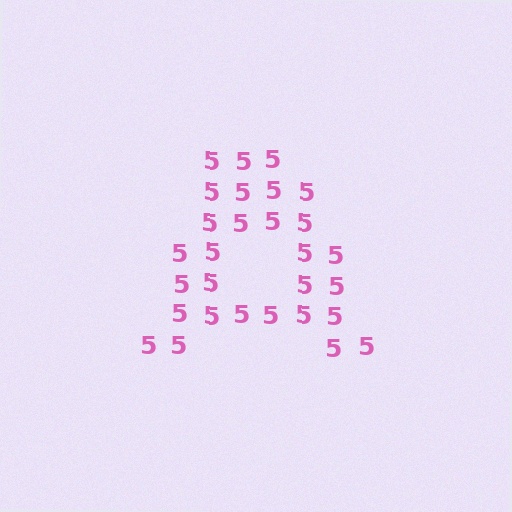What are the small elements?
The small elements are digit 5's.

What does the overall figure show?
The overall figure shows the letter A.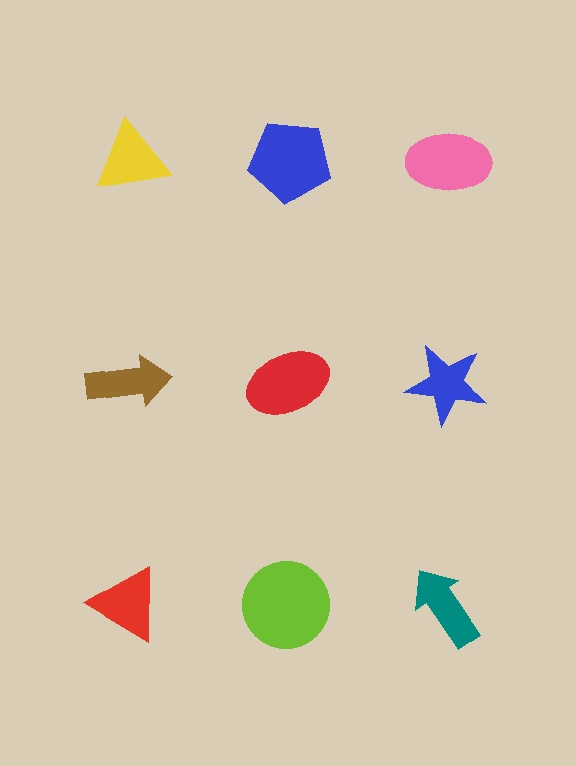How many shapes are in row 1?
3 shapes.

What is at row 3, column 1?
A red triangle.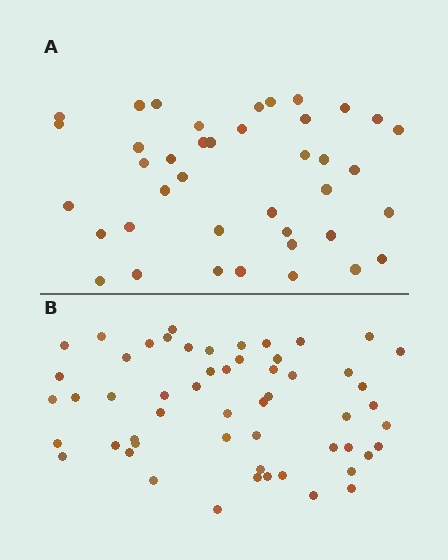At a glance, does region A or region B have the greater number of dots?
Region B (the bottom region) has more dots.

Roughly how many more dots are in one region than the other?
Region B has approximately 15 more dots than region A.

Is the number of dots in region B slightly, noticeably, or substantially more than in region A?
Region B has noticeably more, but not dramatically so. The ratio is roughly 1.4 to 1.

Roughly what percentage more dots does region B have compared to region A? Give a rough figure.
About 40% more.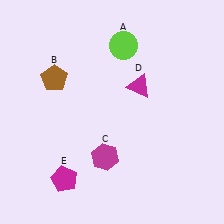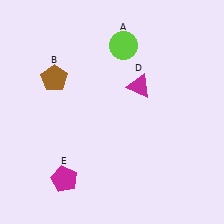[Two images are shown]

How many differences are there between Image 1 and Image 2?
There is 1 difference between the two images.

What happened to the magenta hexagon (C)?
The magenta hexagon (C) was removed in Image 2. It was in the bottom-left area of Image 1.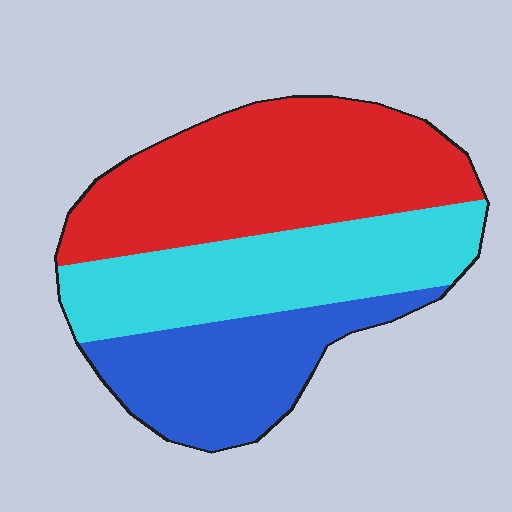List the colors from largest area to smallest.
From largest to smallest: red, cyan, blue.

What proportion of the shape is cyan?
Cyan covers about 30% of the shape.